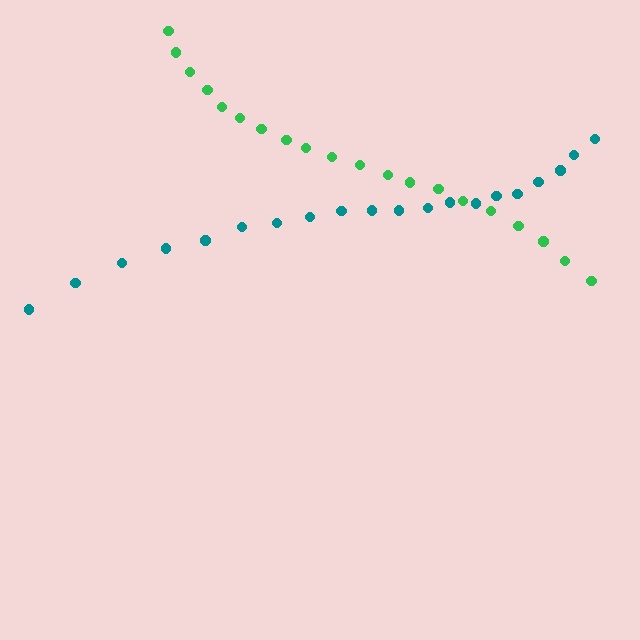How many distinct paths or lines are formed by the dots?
There are 2 distinct paths.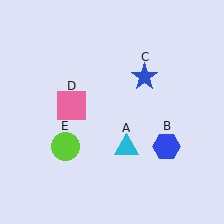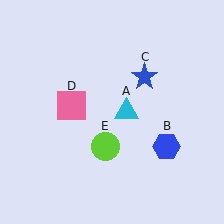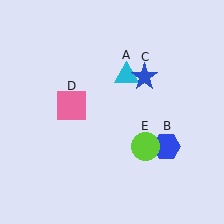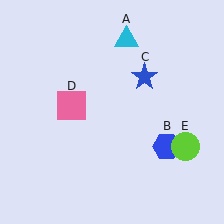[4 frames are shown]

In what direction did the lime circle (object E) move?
The lime circle (object E) moved right.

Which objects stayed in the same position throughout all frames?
Blue hexagon (object B) and blue star (object C) and pink square (object D) remained stationary.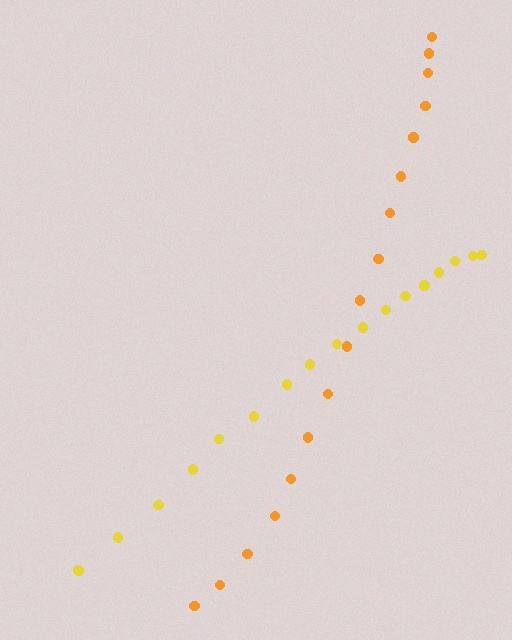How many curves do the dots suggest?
There are 2 distinct paths.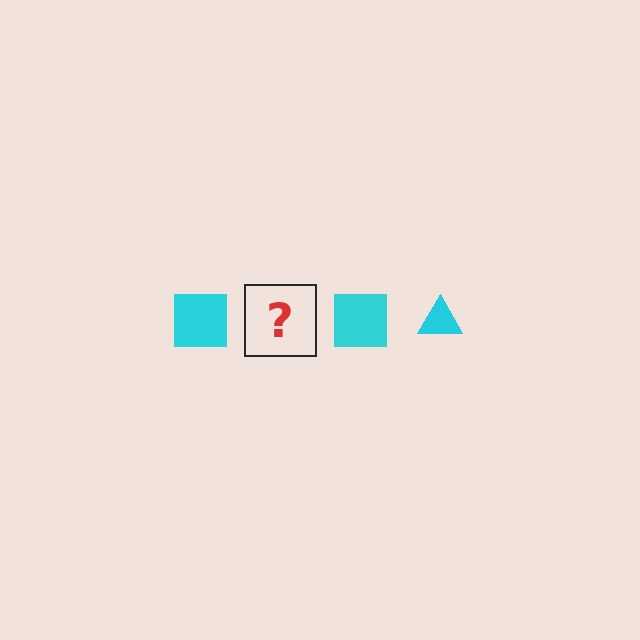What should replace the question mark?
The question mark should be replaced with a cyan triangle.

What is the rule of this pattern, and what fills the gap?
The rule is that the pattern cycles through square, triangle shapes in cyan. The gap should be filled with a cyan triangle.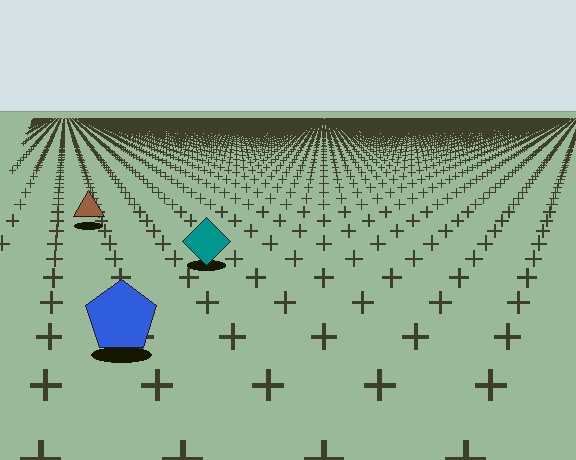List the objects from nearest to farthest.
From nearest to farthest: the blue pentagon, the teal diamond, the brown triangle.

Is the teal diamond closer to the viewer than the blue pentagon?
No. The blue pentagon is closer — you can tell from the texture gradient: the ground texture is coarser near it.